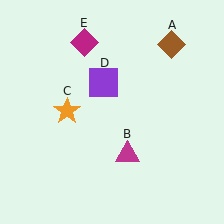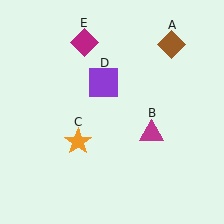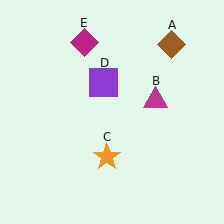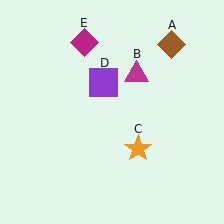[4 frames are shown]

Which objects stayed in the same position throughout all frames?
Brown diamond (object A) and purple square (object D) and magenta diamond (object E) remained stationary.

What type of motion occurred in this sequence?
The magenta triangle (object B), orange star (object C) rotated counterclockwise around the center of the scene.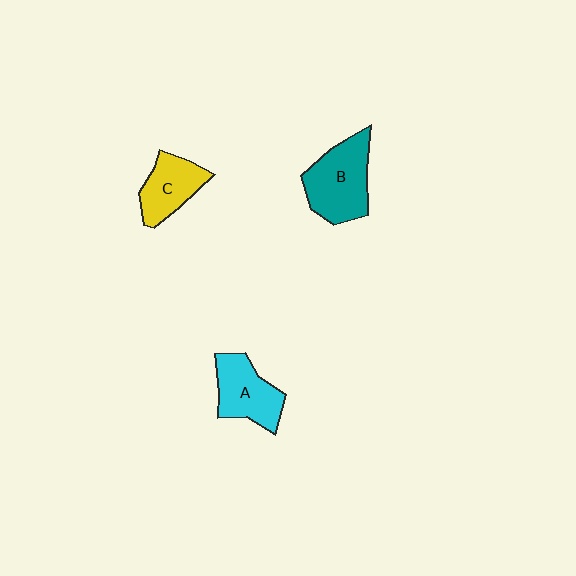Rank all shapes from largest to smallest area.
From largest to smallest: B (teal), A (cyan), C (yellow).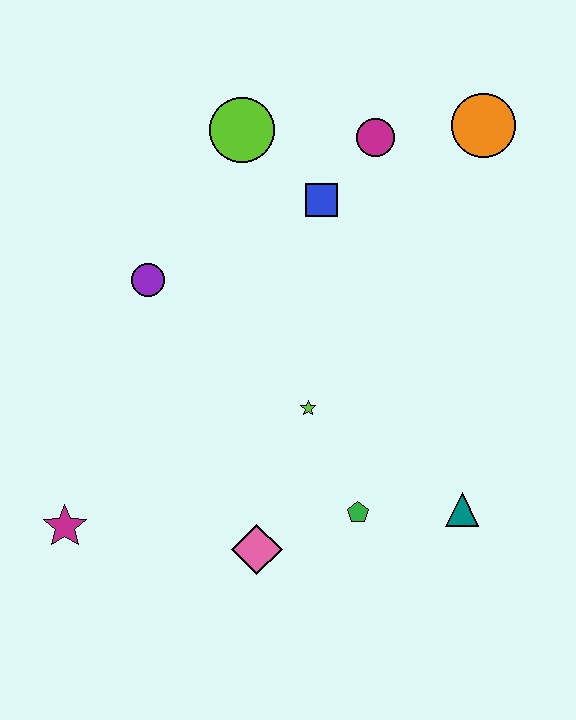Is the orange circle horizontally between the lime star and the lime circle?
No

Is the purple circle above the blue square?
No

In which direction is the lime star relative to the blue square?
The lime star is below the blue square.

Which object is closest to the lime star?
The green pentagon is closest to the lime star.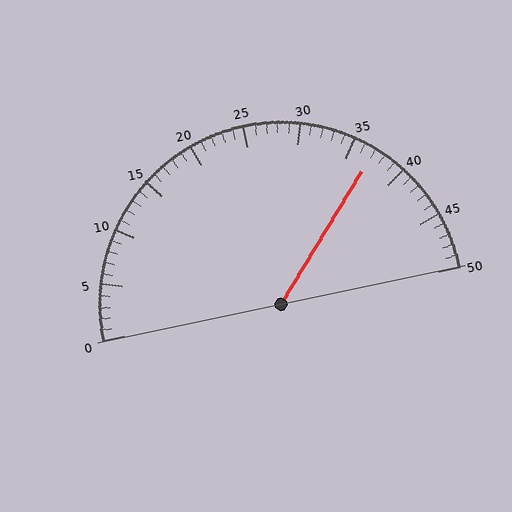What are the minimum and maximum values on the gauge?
The gauge ranges from 0 to 50.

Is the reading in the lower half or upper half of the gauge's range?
The reading is in the upper half of the range (0 to 50).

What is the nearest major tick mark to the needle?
The nearest major tick mark is 35.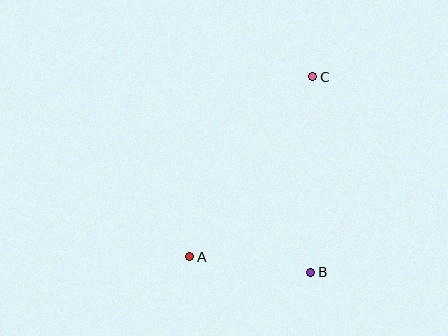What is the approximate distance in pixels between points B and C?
The distance between B and C is approximately 196 pixels.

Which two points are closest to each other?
Points A and B are closest to each other.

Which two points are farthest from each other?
Points A and C are farthest from each other.